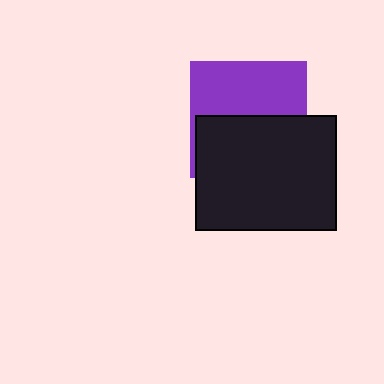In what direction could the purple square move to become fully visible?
The purple square could move up. That would shift it out from behind the black rectangle entirely.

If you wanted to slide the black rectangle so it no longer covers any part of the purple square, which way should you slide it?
Slide it down — that is the most direct way to separate the two shapes.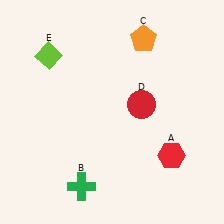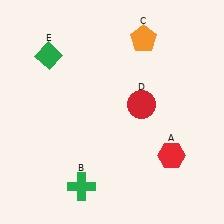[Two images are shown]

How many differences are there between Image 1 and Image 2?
There is 1 difference between the two images.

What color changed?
The diamond (E) changed from lime in Image 1 to green in Image 2.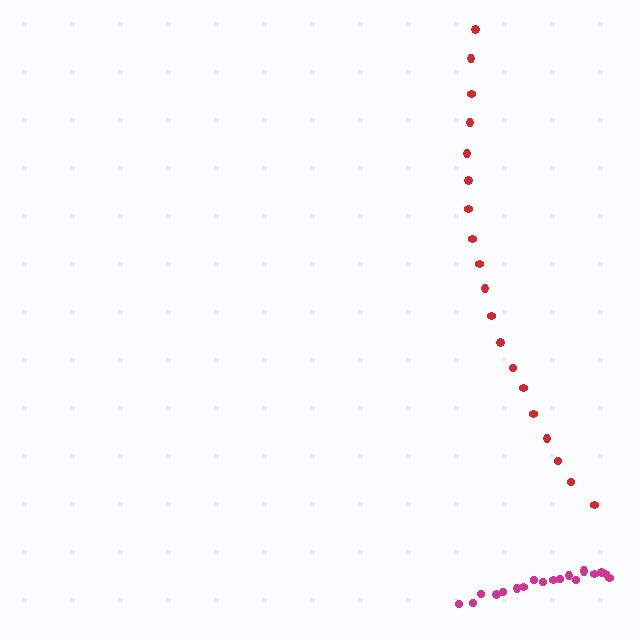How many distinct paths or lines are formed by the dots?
There are 2 distinct paths.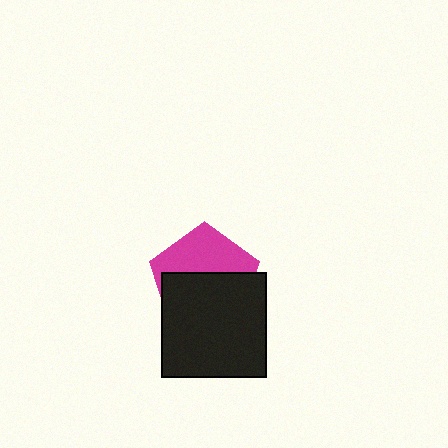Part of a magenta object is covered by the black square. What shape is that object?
It is a pentagon.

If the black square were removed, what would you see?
You would see the complete magenta pentagon.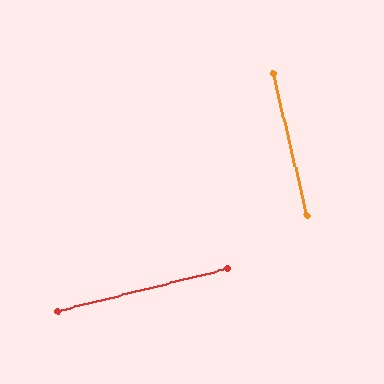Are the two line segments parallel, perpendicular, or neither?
Perpendicular — they meet at approximately 89°.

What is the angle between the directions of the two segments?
Approximately 89 degrees.